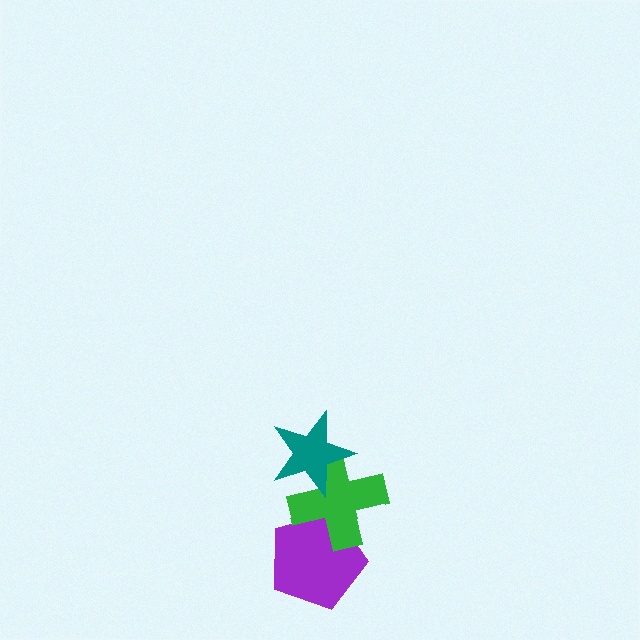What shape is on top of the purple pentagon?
The green cross is on top of the purple pentagon.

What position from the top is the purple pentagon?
The purple pentagon is 3rd from the top.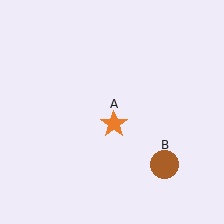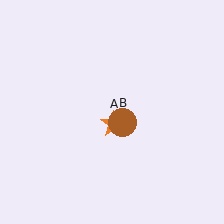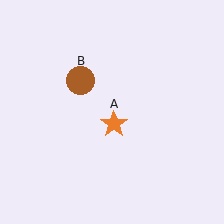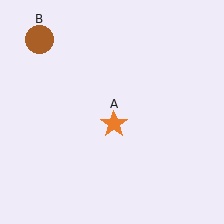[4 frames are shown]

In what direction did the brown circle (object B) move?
The brown circle (object B) moved up and to the left.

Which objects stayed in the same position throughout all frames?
Orange star (object A) remained stationary.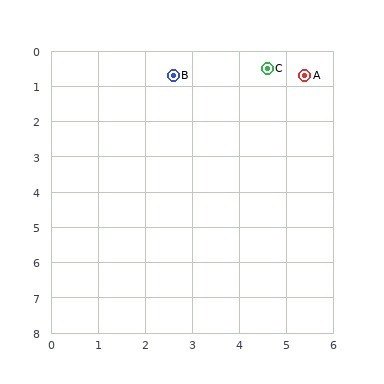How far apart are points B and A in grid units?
Points B and A are about 2.8 grid units apart.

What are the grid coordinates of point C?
Point C is at approximately (4.6, 0.5).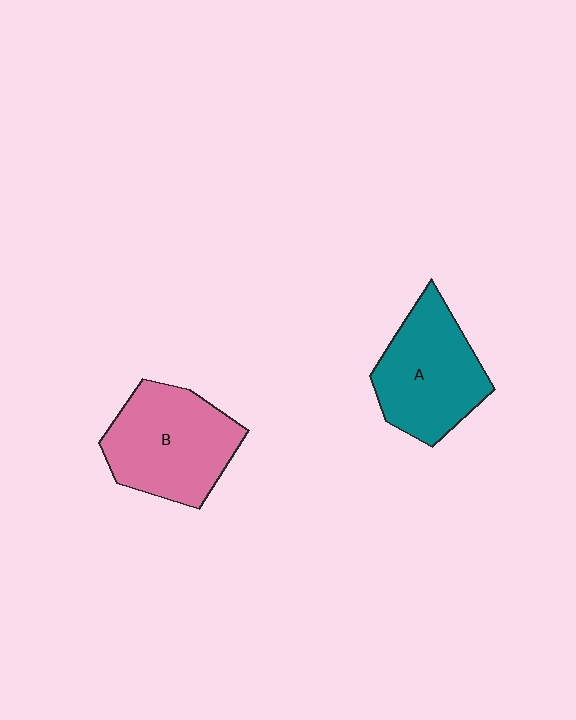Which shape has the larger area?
Shape B (pink).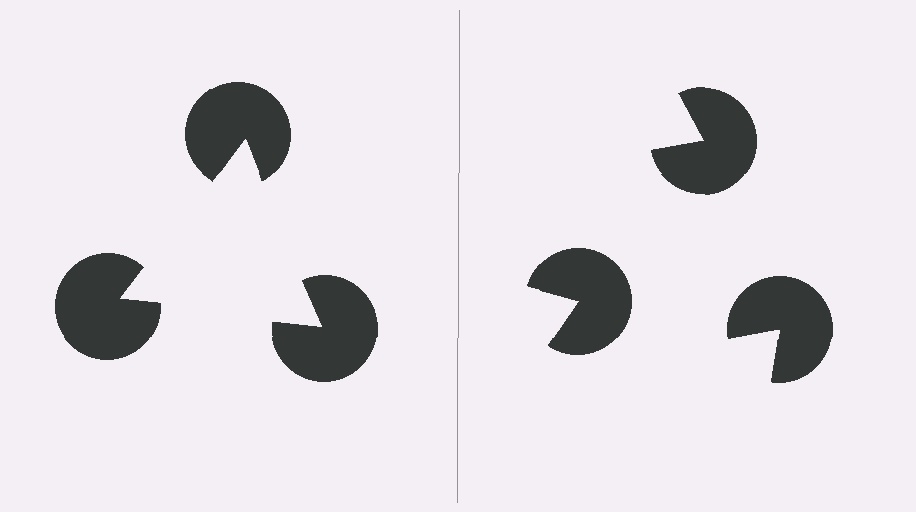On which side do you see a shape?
An illusory triangle appears on the left side. On the right side the wedge cuts are rotated, so no coherent shape forms.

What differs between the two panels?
The pac-man discs are positioned identically on both sides; only the wedge orientations differ. On the left they align to a triangle; on the right they are misaligned.